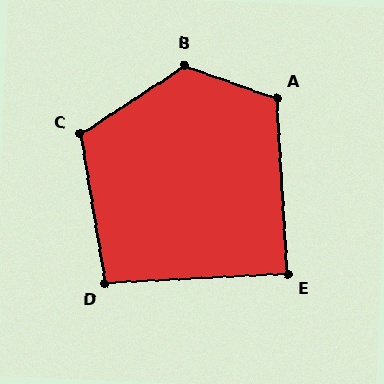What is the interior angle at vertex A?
Approximately 113 degrees (obtuse).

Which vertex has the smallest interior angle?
E, at approximately 89 degrees.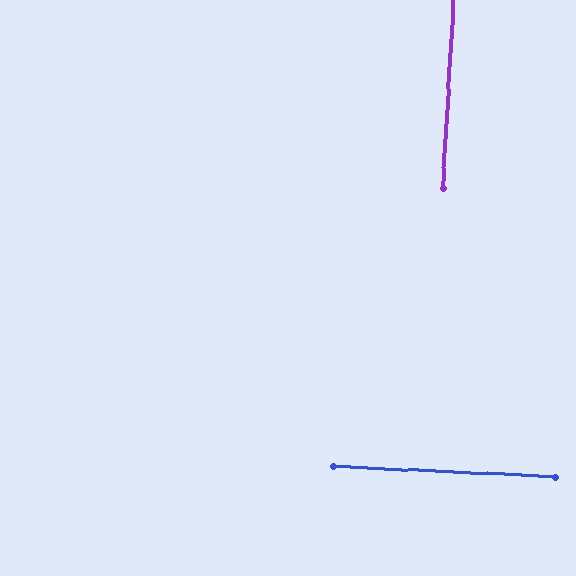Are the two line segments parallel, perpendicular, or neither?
Perpendicular — they meet at approximately 89°.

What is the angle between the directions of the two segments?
Approximately 89 degrees.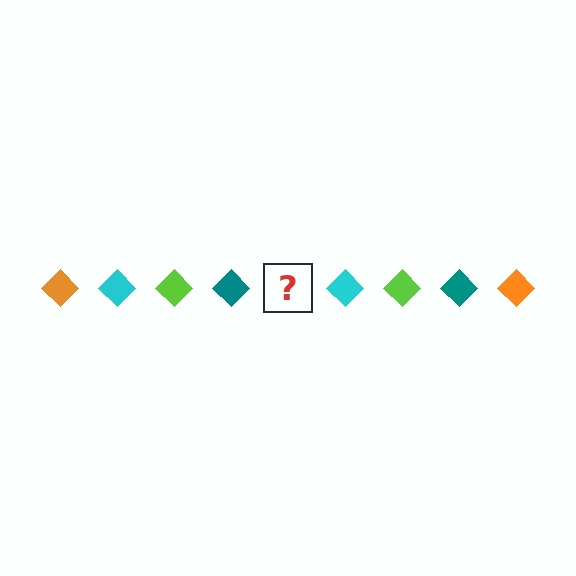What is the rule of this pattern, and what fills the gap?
The rule is that the pattern cycles through orange, cyan, lime, teal diamonds. The gap should be filled with an orange diamond.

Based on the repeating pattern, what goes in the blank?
The blank should be an orange diamond.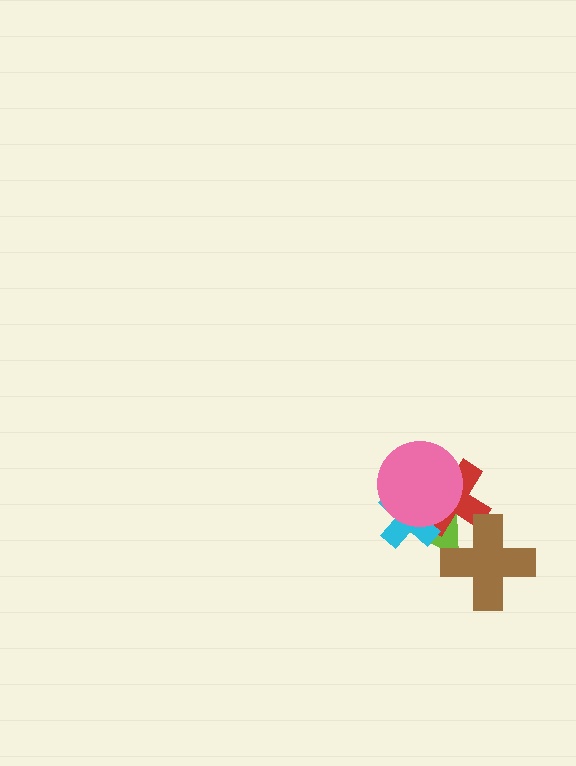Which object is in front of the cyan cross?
The pink circle is in front of the cyan cross.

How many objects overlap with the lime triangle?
4 objects overlap with the lime triangle.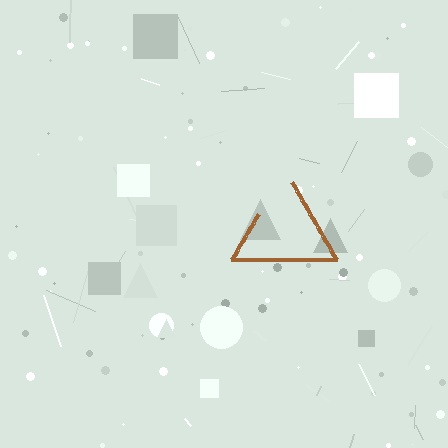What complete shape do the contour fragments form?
The contour fragments form a triangle.